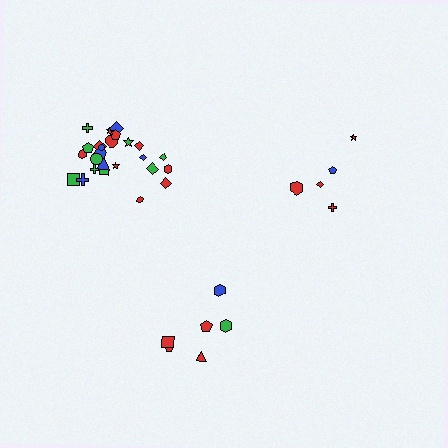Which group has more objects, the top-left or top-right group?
The top-left group.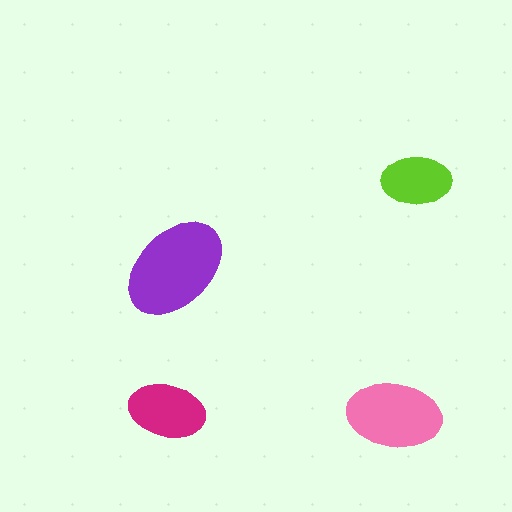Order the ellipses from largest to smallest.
the purple one, the pink one, the magenta one, the lime one.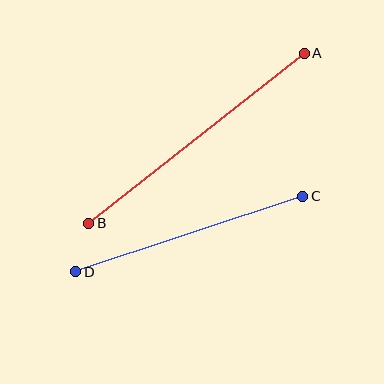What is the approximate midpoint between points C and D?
The midpoint is at approximately (189, 234) pixels.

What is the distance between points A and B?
The distance is approximately 274 pixels.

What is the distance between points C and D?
The distance is approximately 239 pixels.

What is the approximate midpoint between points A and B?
The midpoint is at approximately (196, 138) pixels.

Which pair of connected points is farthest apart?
Points A and B are farthest apart.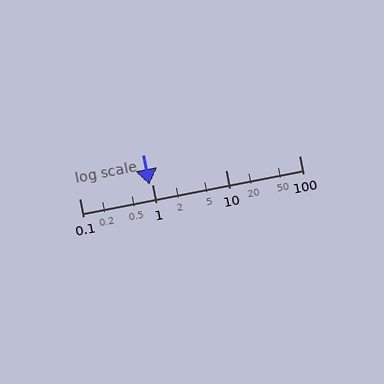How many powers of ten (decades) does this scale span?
The scale spans 3 decades, from 0.1 to 100.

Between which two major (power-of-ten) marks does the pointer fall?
The pointer is between 0.1 and 1.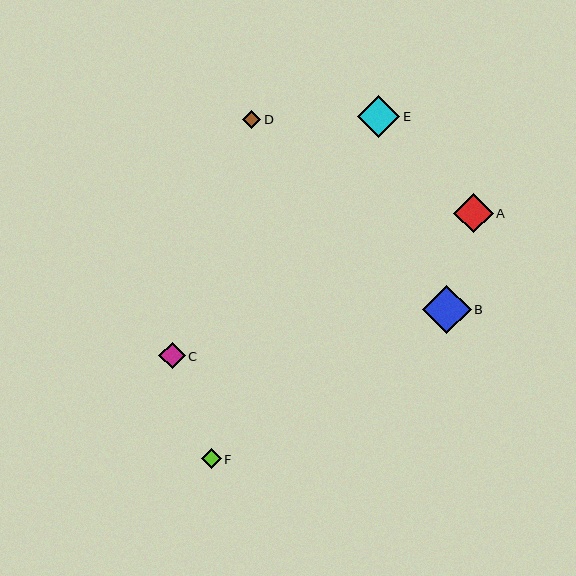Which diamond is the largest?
Diamond B is the largest with a size of approximately 48 pixels.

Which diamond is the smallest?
Diamond D is the smallest with a size of approximately 18 pixels.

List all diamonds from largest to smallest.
From largest to smallest: B, E, A, C, F, D.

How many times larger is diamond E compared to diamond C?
Diamond E is approximately 1.6 times the size of diamond C.